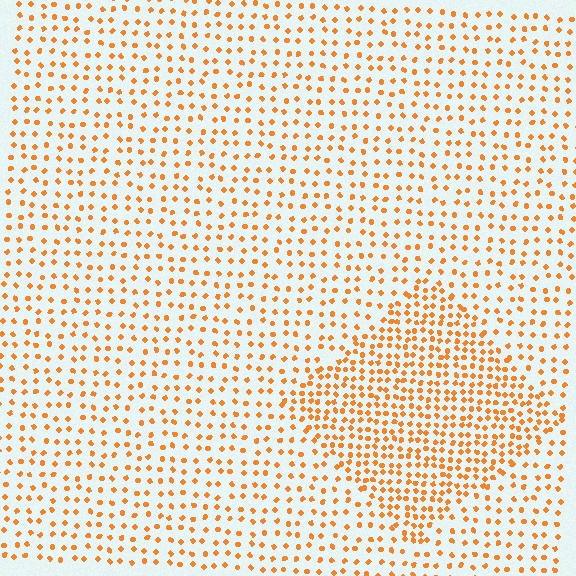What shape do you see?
I see a diamond.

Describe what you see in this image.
The image contains small orange elements arranged at two different densities. A diamond-shaped region is visible where the elements are more densely packed than the surrounding area.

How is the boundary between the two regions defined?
The boundary is defined by a change in element density (approximately 1.9x ratio). All elements are the same color, size, and shape.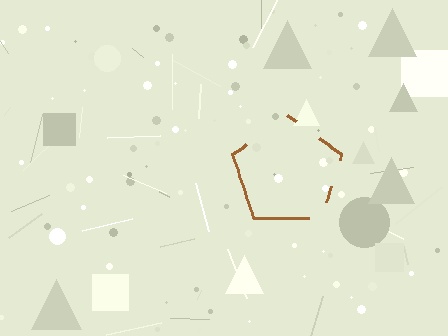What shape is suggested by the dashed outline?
The dashed outline suggests a pentagon.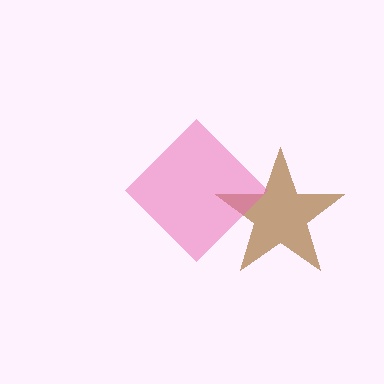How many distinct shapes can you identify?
There are 2 distinct shapes: a brown star, a pink diamond.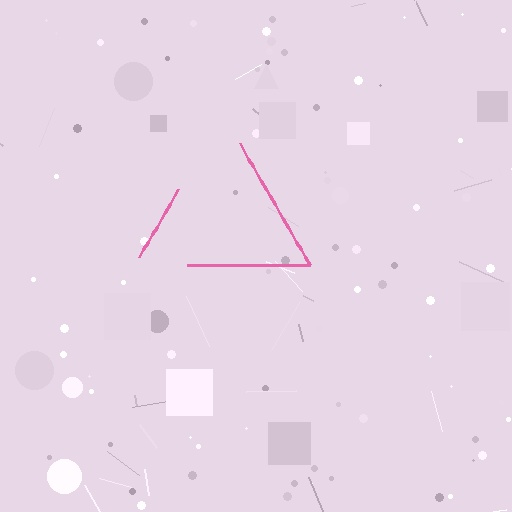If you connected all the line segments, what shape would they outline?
They would outline a triangle.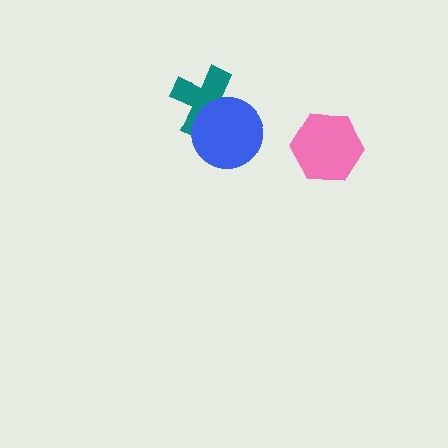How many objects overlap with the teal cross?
1 object overlaps with the teal cross.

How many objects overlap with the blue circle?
1 object overlaps with the blue circle.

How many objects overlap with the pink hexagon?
0 objects overlap with the pink hexagon.